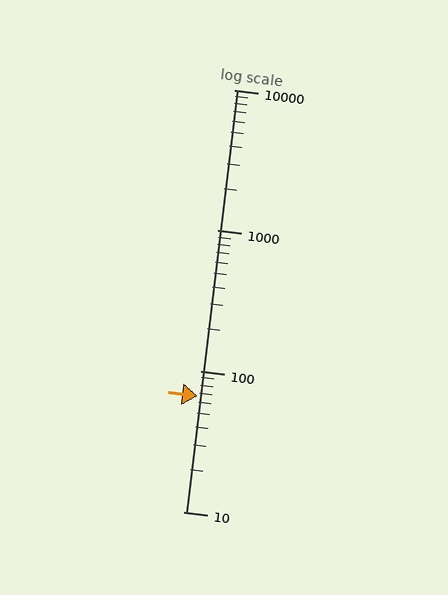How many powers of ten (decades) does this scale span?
The scale spans 3 decades, from 10 to 10000.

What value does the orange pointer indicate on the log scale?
The pointer indicates approximately 66.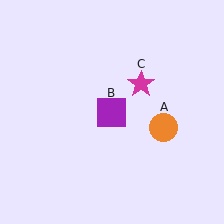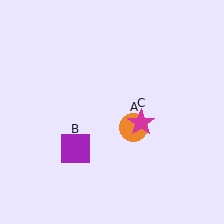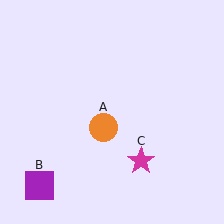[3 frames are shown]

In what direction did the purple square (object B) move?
The purple square (object B) moved down and to the left.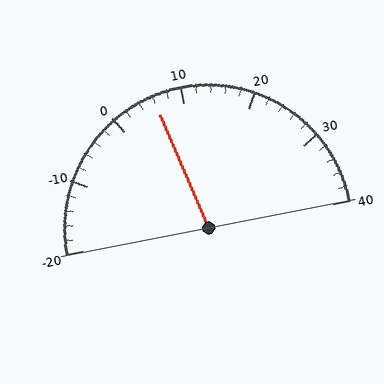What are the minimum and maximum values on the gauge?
The gauge ranges from -20 to 40.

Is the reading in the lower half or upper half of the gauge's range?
The reading is in the lower half of the range (-20 to 40).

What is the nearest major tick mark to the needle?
The nearest major tick mark is 10.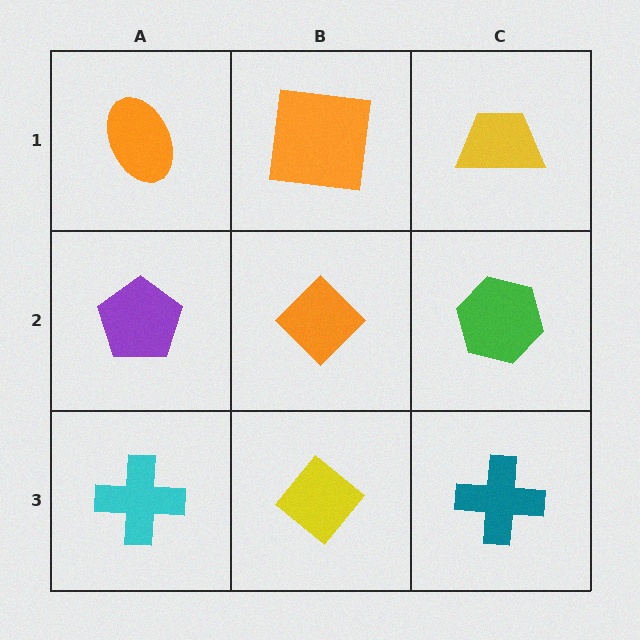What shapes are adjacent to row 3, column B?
An orange diamond (row 2, column B), a cyan cross (row 3, column A), a teal cross (row 3, column C).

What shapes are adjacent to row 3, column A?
A purple pentagon (row 2, column A), a yellow diamond (row 3, column B).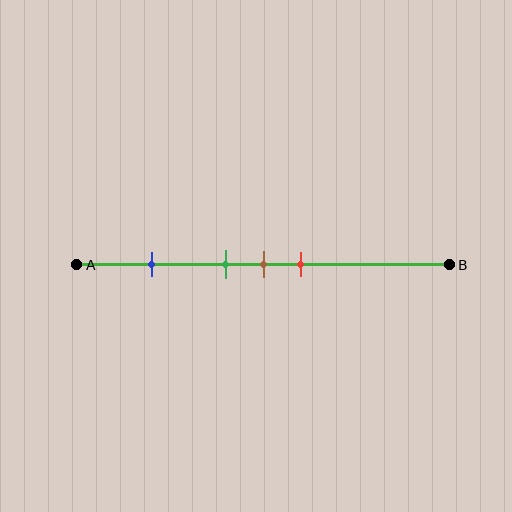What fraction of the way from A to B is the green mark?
The green mark is approximately 40% (0.4) of the way from A to B.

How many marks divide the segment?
There are 4 marks dividing the segment.